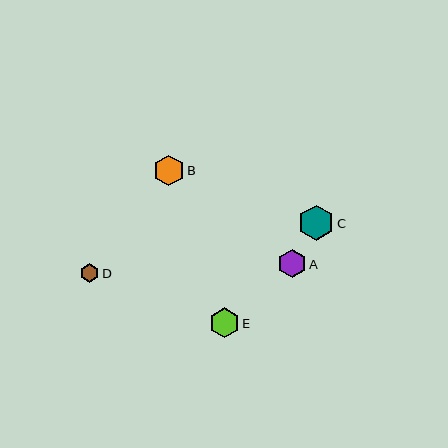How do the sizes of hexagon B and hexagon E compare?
Hexagon B and hexagon E are approximately the same size.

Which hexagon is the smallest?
Hexagon D is the smallest with a size of approximately 19 pixels.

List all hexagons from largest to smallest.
From largest to smallest: C, B, E, A, D.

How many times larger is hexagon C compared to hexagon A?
Hexagon C is approximately 1.2 times the size of hexagon A.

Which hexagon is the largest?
Hexagon C is the largest with a size of approximately 35 pixels.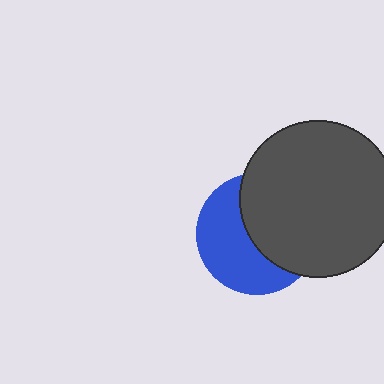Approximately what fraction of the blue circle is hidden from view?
Roughly 50% of the blue circle is hidden behind the dark gray circle.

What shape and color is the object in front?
The object in front is a dark gray circle.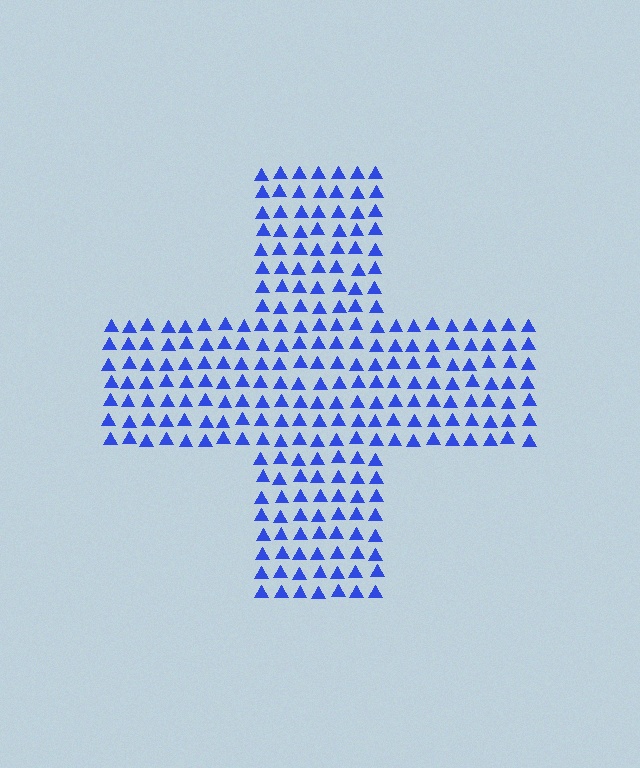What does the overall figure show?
The overall figure shows a cross.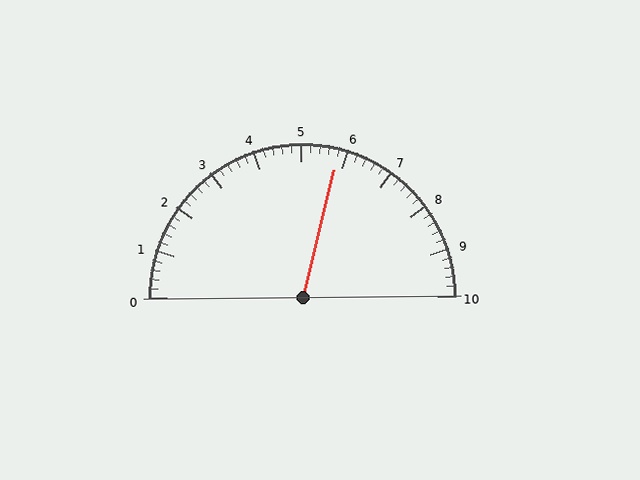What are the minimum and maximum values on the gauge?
The gauge ranges from 0 to 10.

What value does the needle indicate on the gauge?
The needle indicates approximately 5.8.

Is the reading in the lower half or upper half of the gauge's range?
The reading is in the upper half of the range (0 to 10).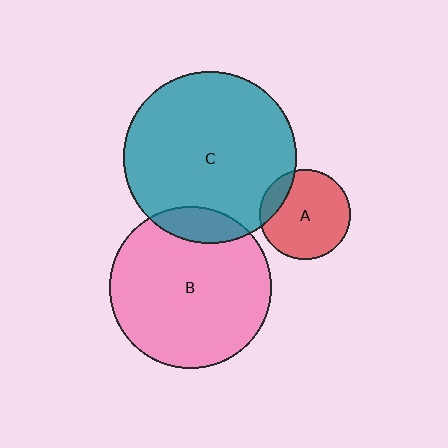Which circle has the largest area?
Circle C (teal).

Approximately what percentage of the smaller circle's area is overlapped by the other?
Approximately 15%.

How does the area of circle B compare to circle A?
Approximately 3.2 times.